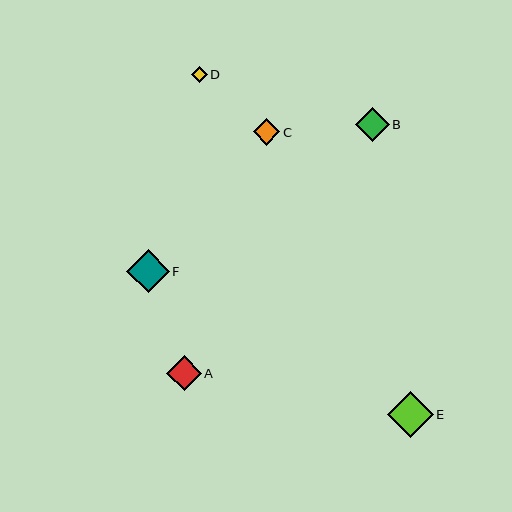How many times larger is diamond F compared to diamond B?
Diamond F is approximately 1.3 times the size of diamond B.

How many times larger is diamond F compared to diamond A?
Diamond F is approximately 1.2 times the size of diamond A.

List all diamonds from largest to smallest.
From largest to smallest: E, F, A, B, C, D.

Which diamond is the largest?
Diamond E is the largest with a size of approximately 46 pixels.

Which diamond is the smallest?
Diamond D is the smallest with a size of approximately 16 pixels.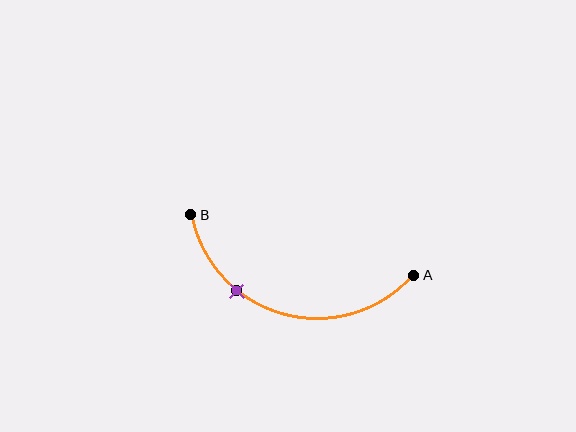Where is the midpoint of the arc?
The arc midpoint is the point on the curve farthest from the straight line joining A and B. It sits below that line.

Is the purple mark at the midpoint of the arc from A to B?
No. The purple mark lies on the arc but is closer to endpoint B. The arc midpoint would be at the point on the curve equidistant along the arc from both A and B.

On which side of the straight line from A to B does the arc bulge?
The arc bulges below the straight line connecting A and B.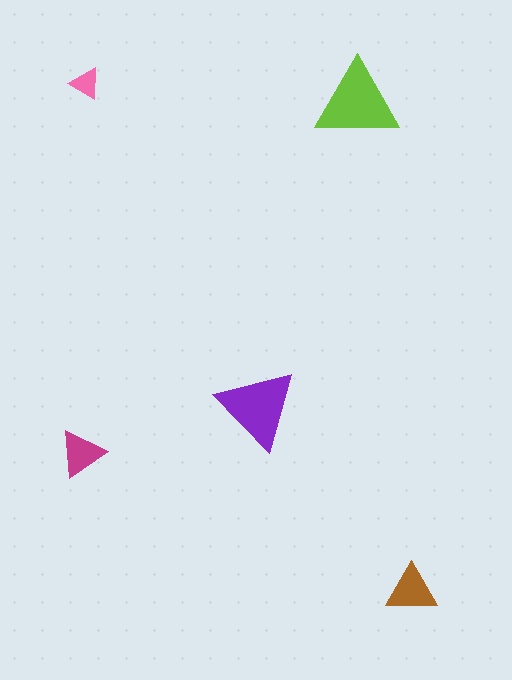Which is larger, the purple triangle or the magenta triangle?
The purple one.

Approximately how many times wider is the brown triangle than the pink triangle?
About 1.5 times wider.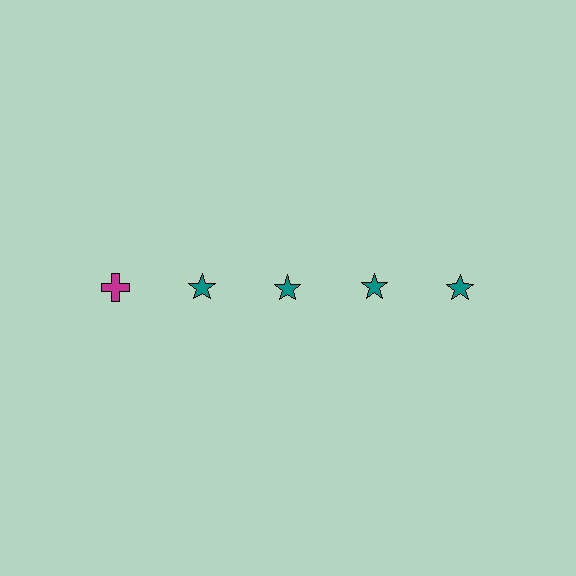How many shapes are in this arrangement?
There are 5 shapes arranged in a grid pattern.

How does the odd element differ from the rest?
It differs in both color (magenta instead of teal) and shape (cross instead of star).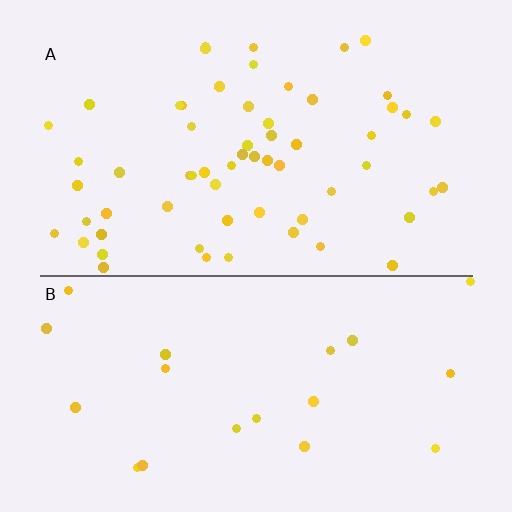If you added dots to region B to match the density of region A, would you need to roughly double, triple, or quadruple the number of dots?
Approximately triple.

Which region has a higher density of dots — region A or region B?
A (the top).